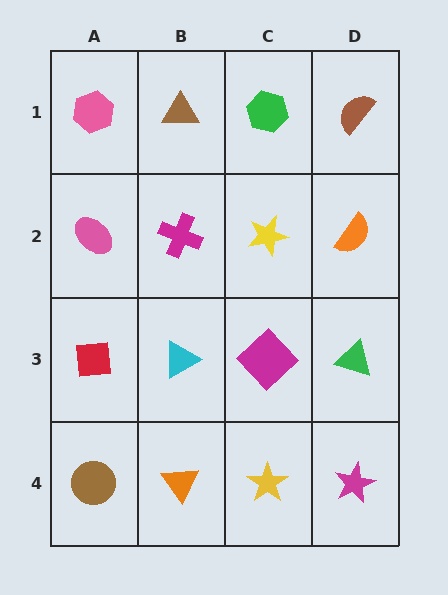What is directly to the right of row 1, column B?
A green hexagon.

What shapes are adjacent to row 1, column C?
A yellow star (row 2, column C), a brown triangle (row 1, column B), a brown semicircle (row 1, column D).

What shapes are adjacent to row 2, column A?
A pink hexagon (row 1, column A), a red square (row 3, column A), a magenta cross (row 2, column B).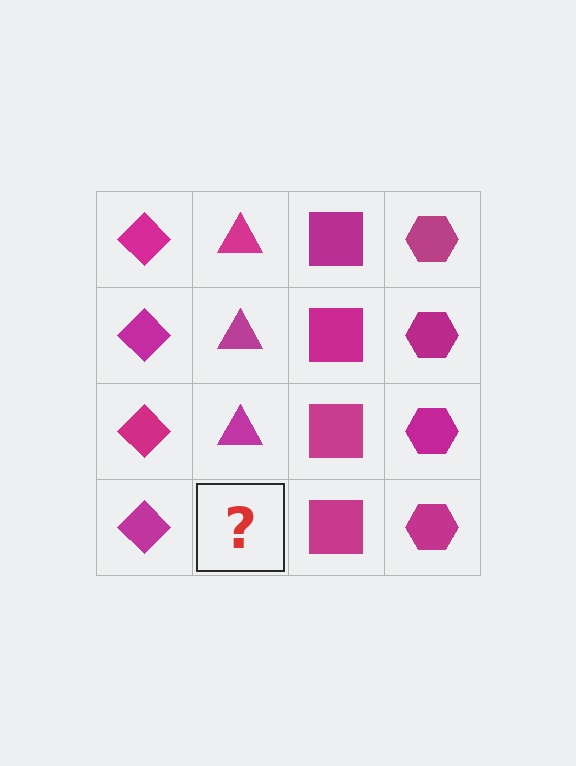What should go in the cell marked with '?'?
The missing cell should contain a magenta triangle.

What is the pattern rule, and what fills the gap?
The rule is that each column has a consistent shape. The gap should be filled with a magenta triangle.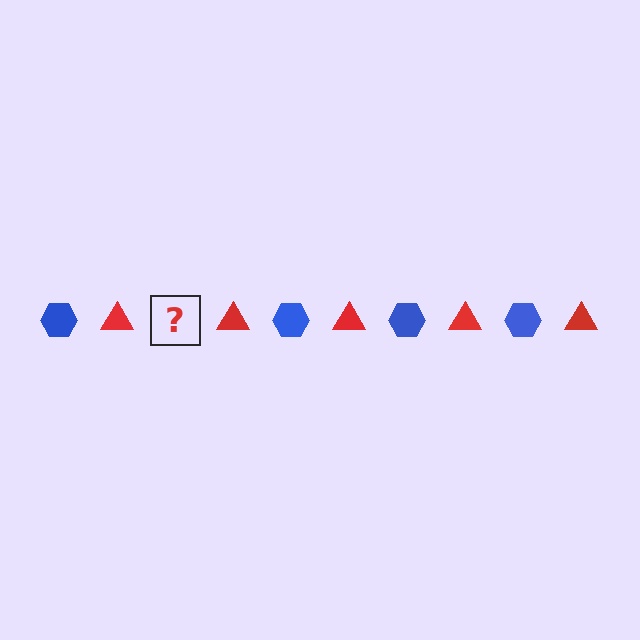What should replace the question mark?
The question mark should be replaced with a blue hexagon.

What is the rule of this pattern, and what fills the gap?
The rule is that the pattern alternates between blue hexagon and red triangle. The gap should be filled with a blue hexagon.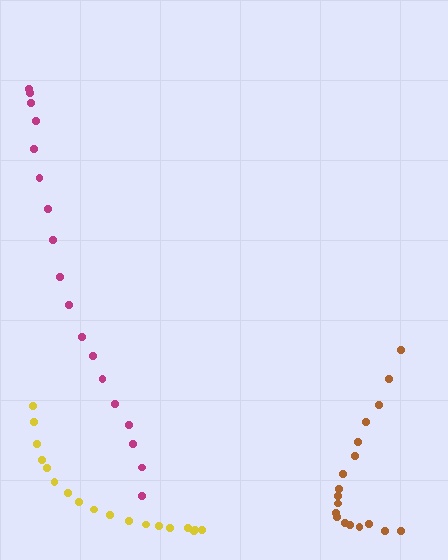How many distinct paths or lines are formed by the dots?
There are 3 distinct paths.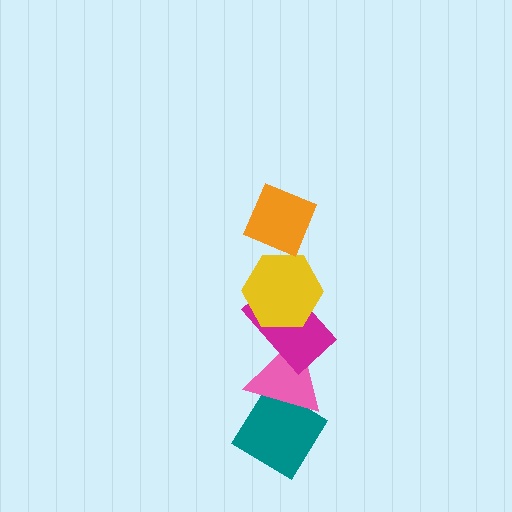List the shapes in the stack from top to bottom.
From top to bottom: the orange diamond, the yellow hexagon, the magenta rectangle, the pink triangle, the teal diamond.